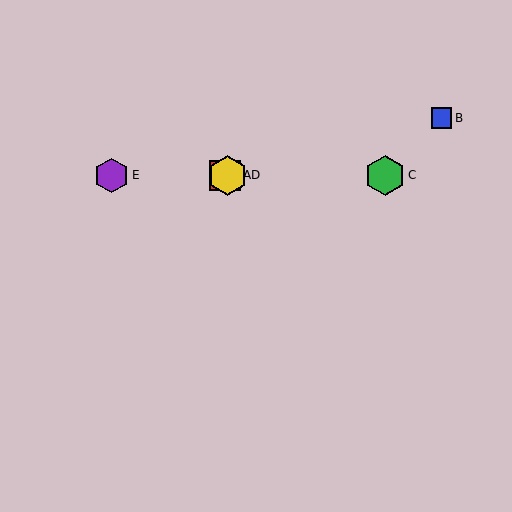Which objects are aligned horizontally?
Objects A, C, D, E are aligned horizontally.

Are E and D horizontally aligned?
Yes, both are at y≈175.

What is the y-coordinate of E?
Object E is at y≈175.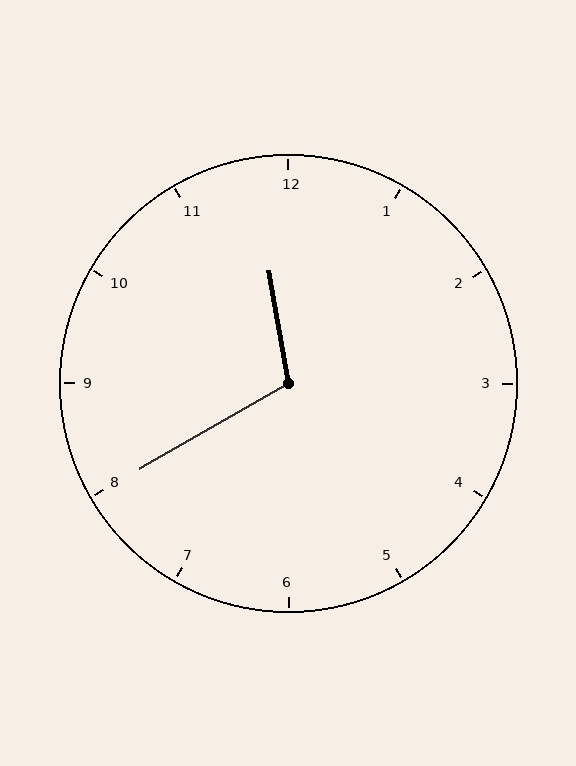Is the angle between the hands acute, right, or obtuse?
It is obtuse.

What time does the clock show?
11:40.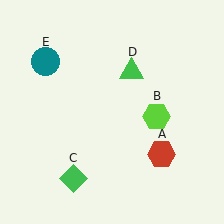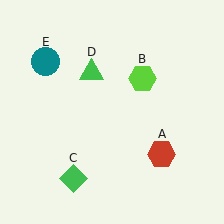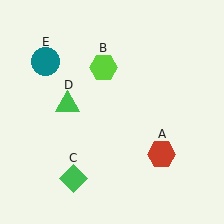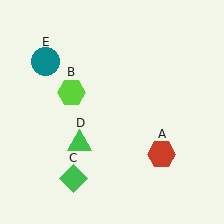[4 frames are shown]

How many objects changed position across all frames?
2 objects changed position: lime hexagon (object B), green triangle (object D).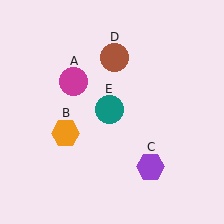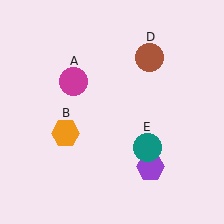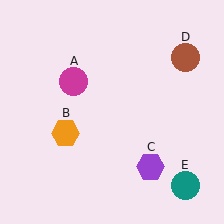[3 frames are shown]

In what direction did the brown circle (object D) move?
The brown circle (object D) moved right.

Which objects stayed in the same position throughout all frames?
Magenta circle (object A) and orange hexagon (object B) and purple hexagon (object C) remained stationary.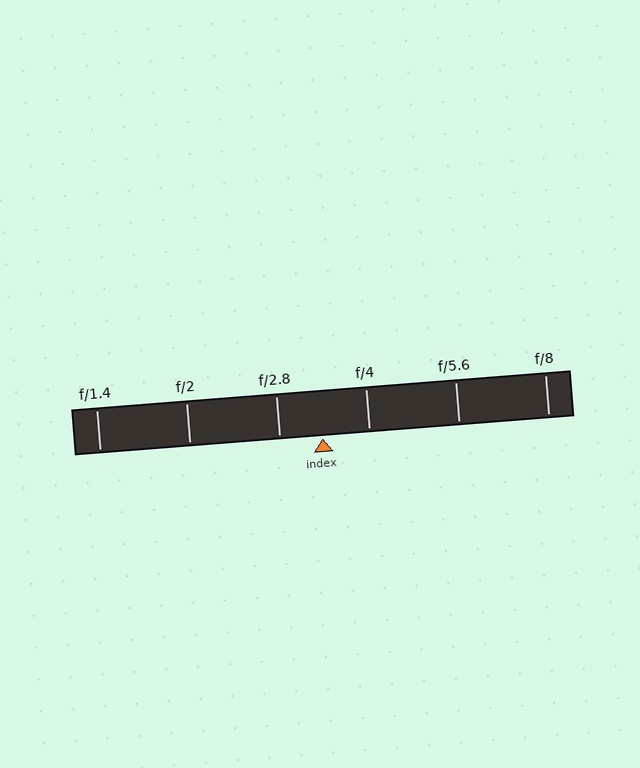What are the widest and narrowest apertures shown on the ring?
The widest aperture shown is f/1.4 and the narrowest is f/8.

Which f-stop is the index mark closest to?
The index mark is closest to f/2.8.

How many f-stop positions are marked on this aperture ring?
There are 6 f-stop positions marked.